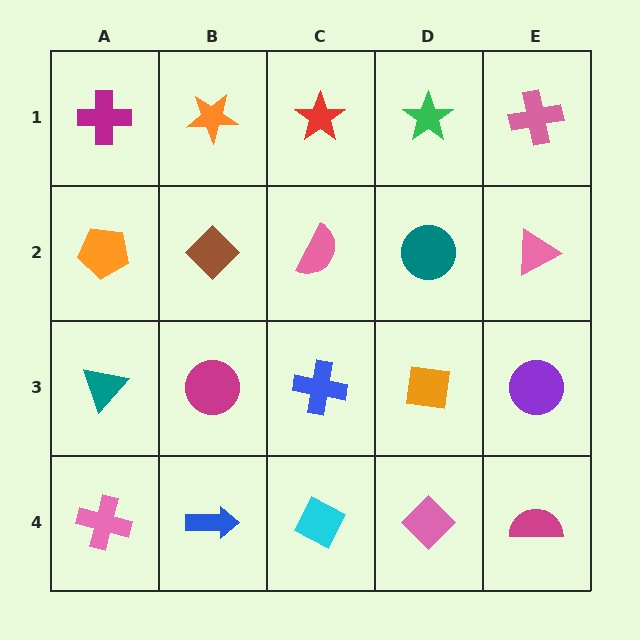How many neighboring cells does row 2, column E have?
3.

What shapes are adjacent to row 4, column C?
A blue cross (row 3, column C), a blue arrow (row 4, column B), a pink diamond (row 4, column D).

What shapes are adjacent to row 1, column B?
A brown diamond (row 2, column B), a magenta cross (row 1, column A), a red star (row 1, column C).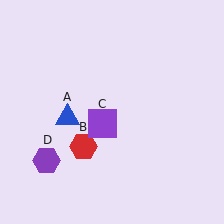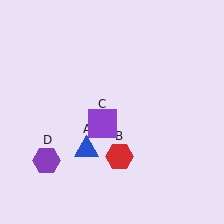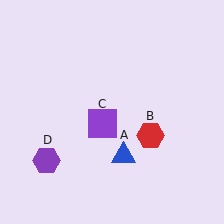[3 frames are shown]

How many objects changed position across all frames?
2 objects changed position: blue triangle (object A), red hexagon (object B).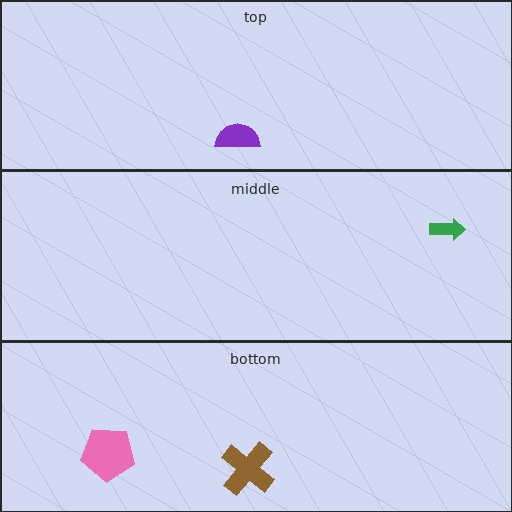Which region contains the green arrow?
The middle region.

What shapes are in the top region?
The purple semicircle.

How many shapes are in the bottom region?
2.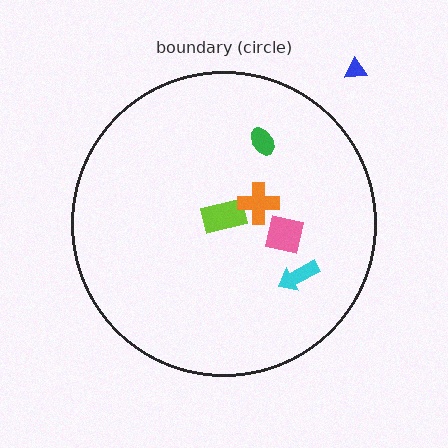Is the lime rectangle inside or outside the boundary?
Inside.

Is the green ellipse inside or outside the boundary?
Inside.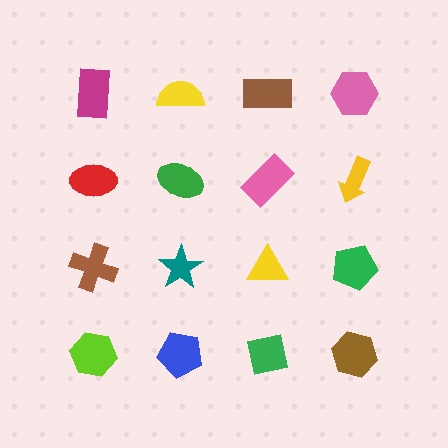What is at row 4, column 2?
A blue pentagon.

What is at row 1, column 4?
A pink hexagon.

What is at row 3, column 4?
A green pentagon.